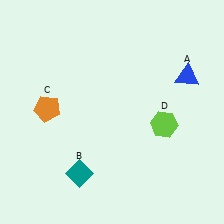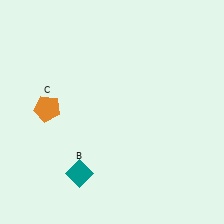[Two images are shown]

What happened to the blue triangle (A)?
The blue triangle (A) was removed in Image 2. It was in the top-right area of Image 1.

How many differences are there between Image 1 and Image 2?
There are 2 differences between the two images.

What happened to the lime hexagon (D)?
The lime hexagon (D) was removed in Image 2. It was in the bottom-right area of Image 1.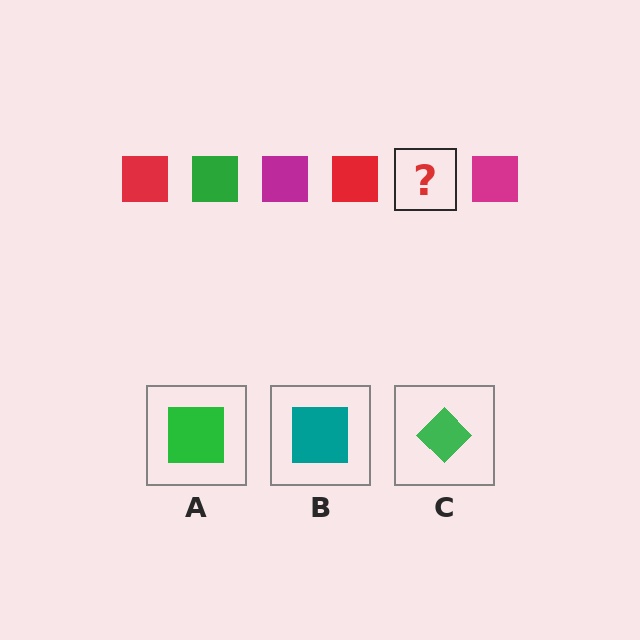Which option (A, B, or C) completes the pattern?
A.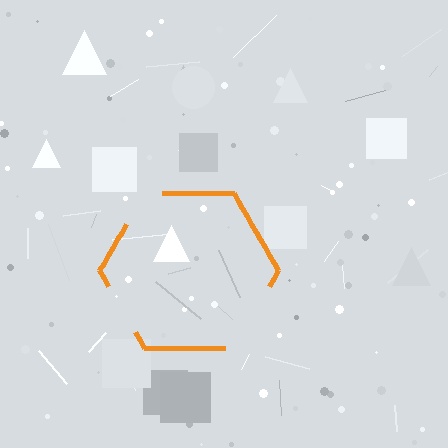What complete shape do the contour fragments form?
The contour fragments form a hexagon.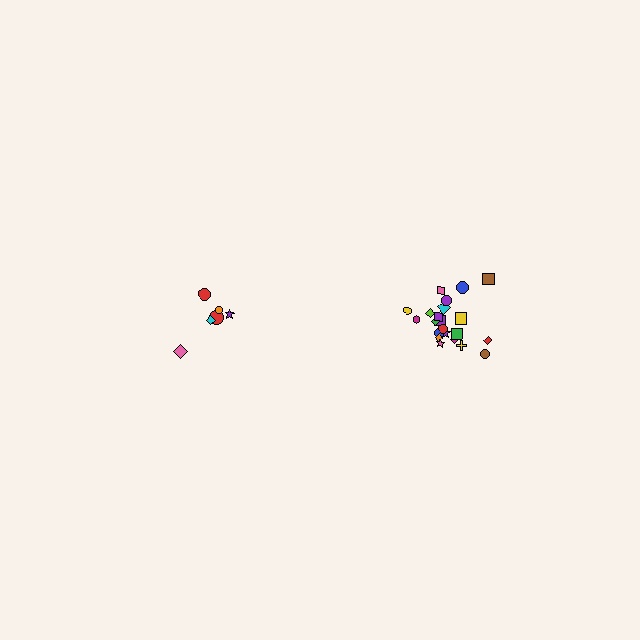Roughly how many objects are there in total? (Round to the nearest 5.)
Roughly 30 objects in total.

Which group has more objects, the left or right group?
The right group.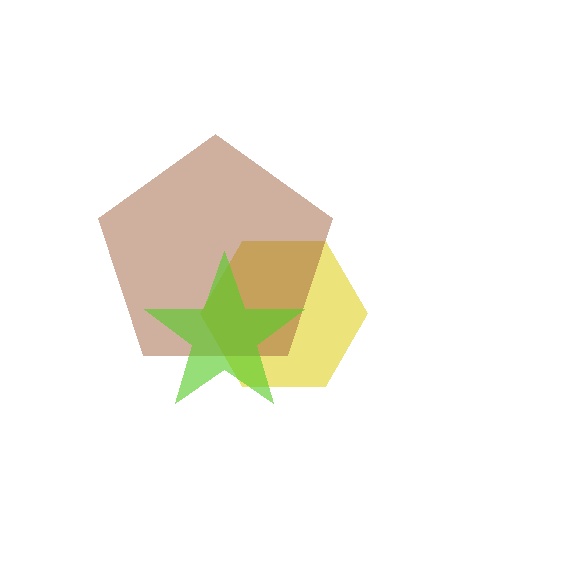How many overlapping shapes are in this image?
There are 3 overlapping shapes in the image.